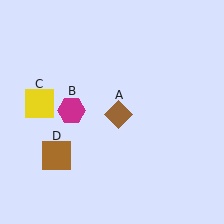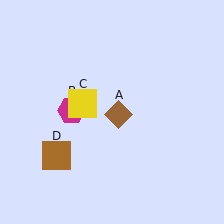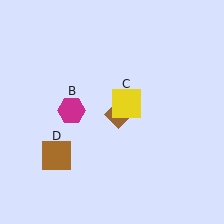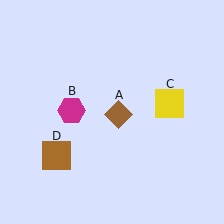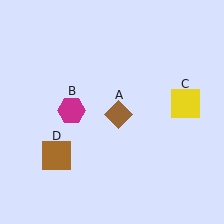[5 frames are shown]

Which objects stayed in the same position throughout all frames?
Brown diamond (object A) and magenta hexagon (object B) and brown square (object D) remained stationary.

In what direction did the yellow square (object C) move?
The yellow square (object C) moved right.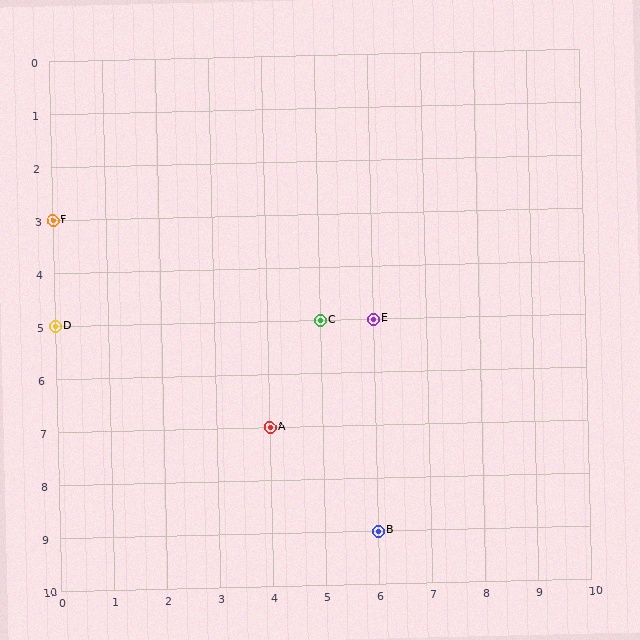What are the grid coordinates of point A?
Point A is at grid coordinates (4, 7).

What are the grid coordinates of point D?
Point D is at grid coordinates (0, 5).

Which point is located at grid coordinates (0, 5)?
Point D is at (0, 5).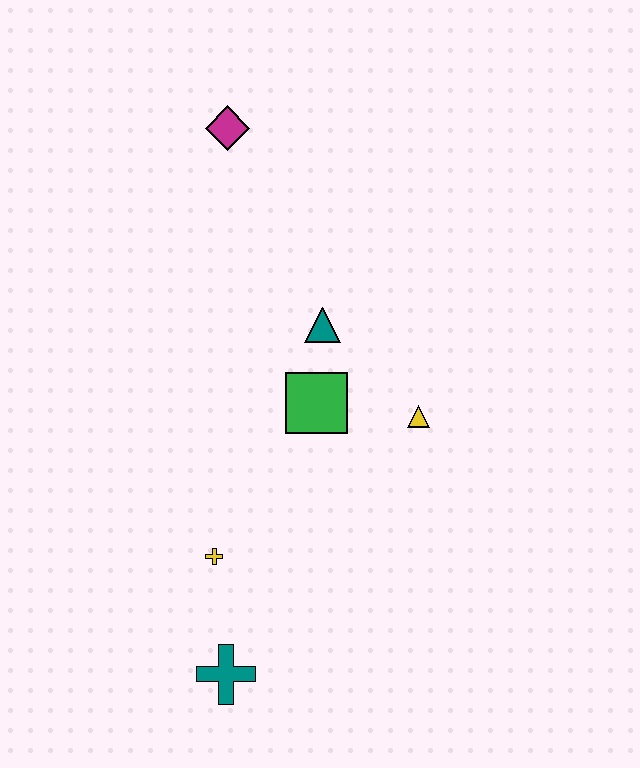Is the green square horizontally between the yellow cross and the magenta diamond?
No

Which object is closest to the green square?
The teal triangle is closest to the green square.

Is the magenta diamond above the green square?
Yes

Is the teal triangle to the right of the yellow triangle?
No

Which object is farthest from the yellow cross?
The magenta diamond is farthest from the yellow cross.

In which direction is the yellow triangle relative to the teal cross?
The yellow triangle is above the teal cross.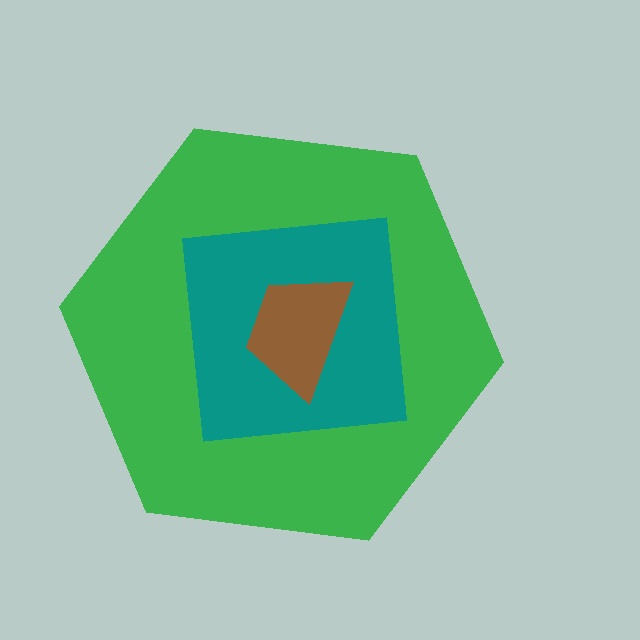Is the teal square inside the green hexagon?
Yes.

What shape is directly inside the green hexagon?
The teal square.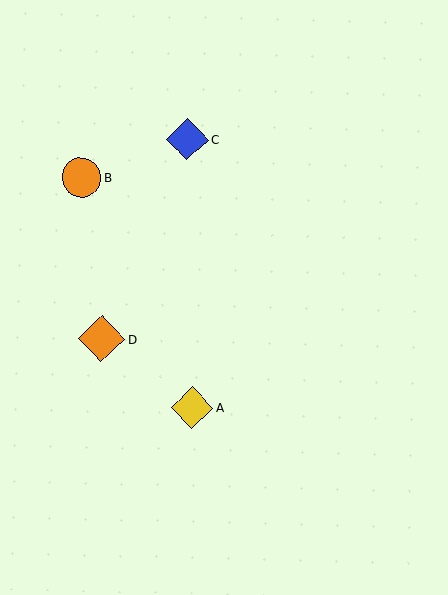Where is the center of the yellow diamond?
The center of the yellow diamond is at (192, 408).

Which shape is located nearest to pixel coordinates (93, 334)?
The orange diamond (labeled D) at (101, 339) is nearest to that location.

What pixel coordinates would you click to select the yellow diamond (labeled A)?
Click at (192, 408) to select the yellow diamond A.